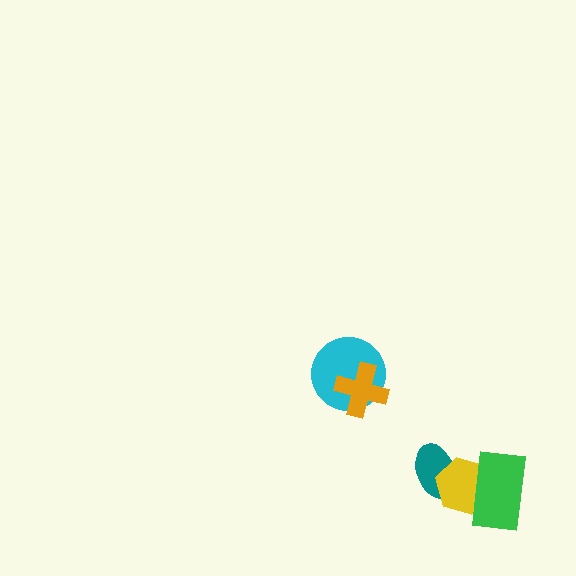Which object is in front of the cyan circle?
The orange cross is in front of the cyan circle.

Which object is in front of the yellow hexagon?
The green rectangle is in front of the yellow hexagon.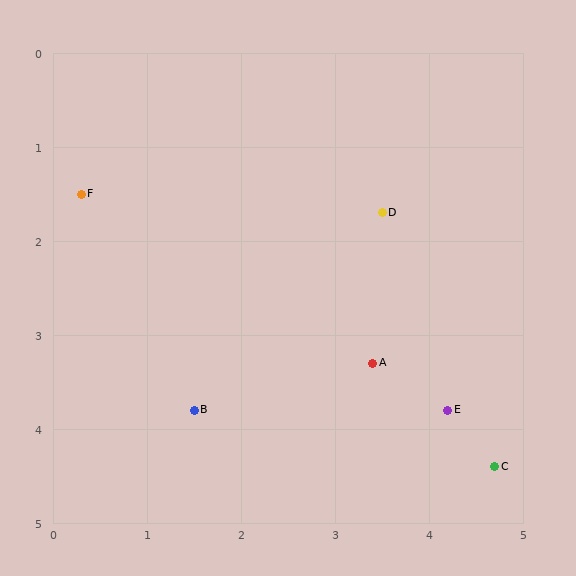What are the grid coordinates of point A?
Point A is at approximately (3.4, 3.3).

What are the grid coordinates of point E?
Point E is at approximately (4.2, 3.8).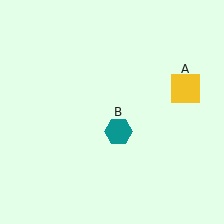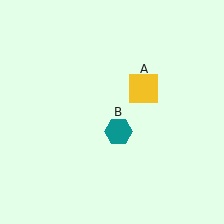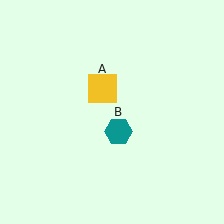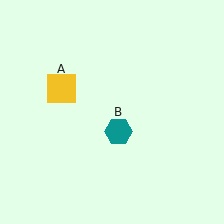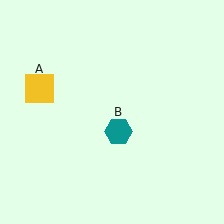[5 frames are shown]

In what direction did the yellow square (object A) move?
The yellow square (object A) moved left.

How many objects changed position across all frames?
1 object changed position: yellow square (object A).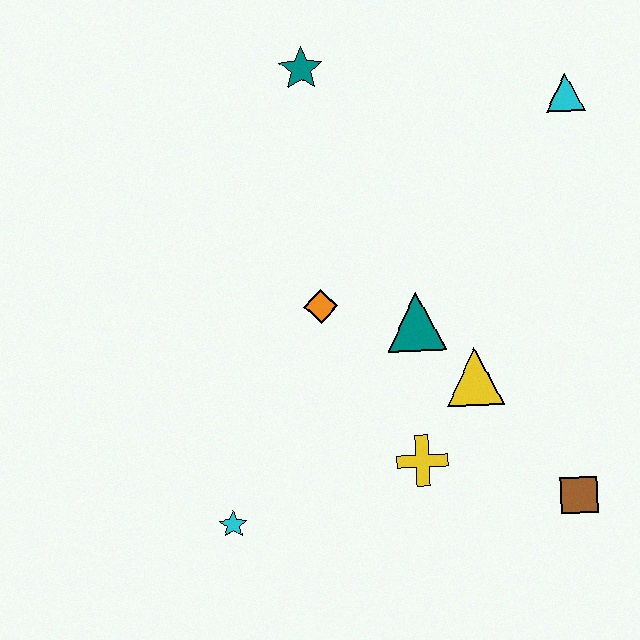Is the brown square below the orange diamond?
Yes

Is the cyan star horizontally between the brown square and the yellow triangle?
No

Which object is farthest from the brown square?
The teal star is farthest from the brown square.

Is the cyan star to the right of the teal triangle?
No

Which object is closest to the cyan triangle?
The teal star is closest to the cyan triangle.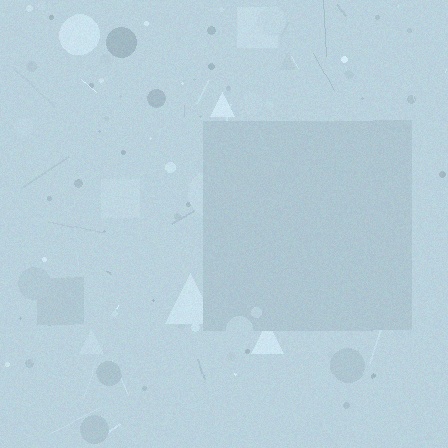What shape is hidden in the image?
A square is hidden in the image.